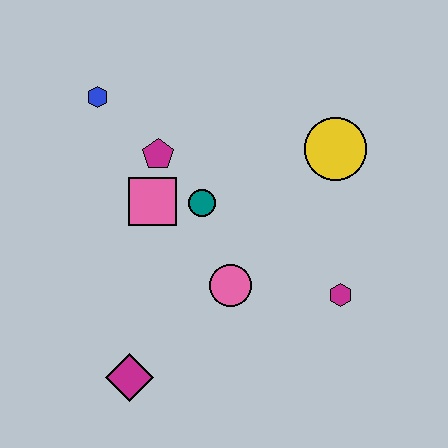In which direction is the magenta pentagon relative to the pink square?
The magenta pentagon is above the pink square.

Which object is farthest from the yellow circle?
The magenta diamond is farthest from the yellow circle.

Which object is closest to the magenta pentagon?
The pink square is closest to the magenta pentagon.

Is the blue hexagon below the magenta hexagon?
No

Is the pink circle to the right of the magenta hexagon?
No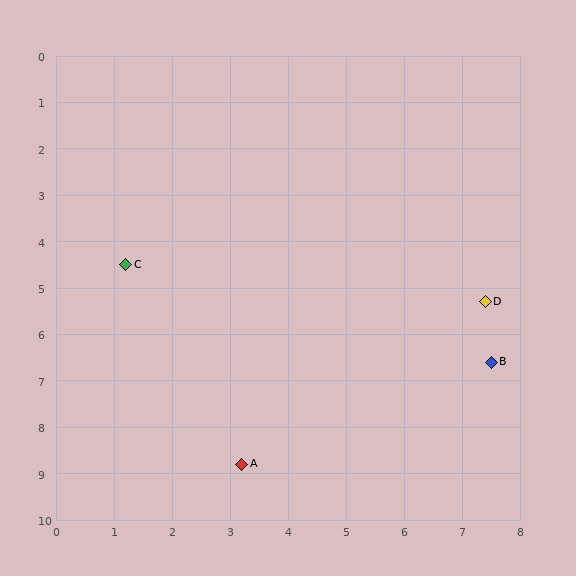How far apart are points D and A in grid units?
Points D and A are about 5.5 grid units apart.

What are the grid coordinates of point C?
Point C is at approximately (1.2, 4.5).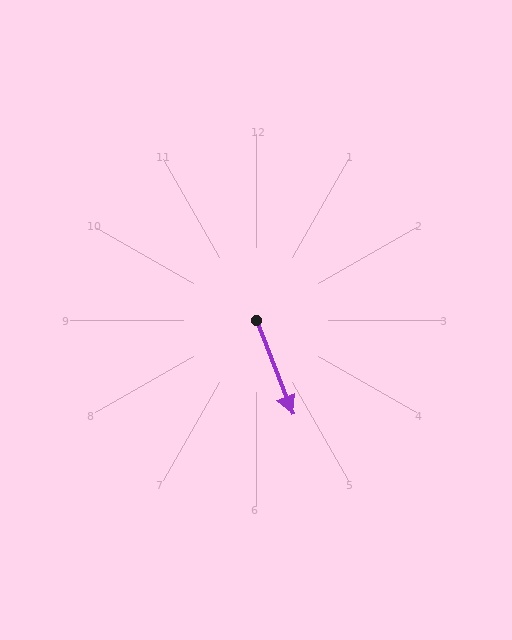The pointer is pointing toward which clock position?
Roughly 5 o'clock.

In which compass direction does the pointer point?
South.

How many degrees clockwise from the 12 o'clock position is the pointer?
Approximately 159 degrees.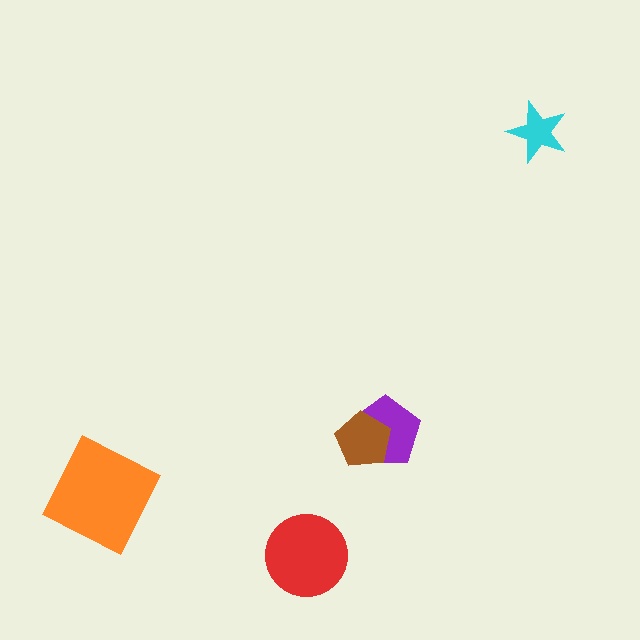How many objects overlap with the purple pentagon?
1 object overlaps with the purple pentagon.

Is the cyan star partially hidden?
No, no other shape covers it.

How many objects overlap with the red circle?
0 objects overlap with the red circle.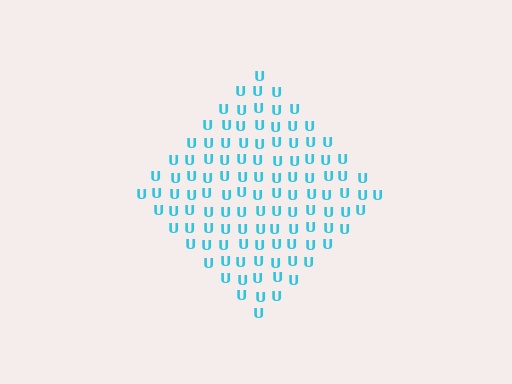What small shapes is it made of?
It is made of small letter U's.